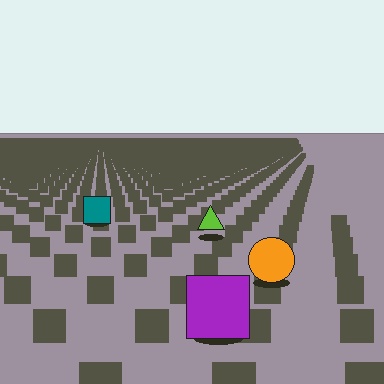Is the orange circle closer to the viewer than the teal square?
Yes. The orange circle is closer — you can tell from the texture gradient: the ground texture is coarser near it.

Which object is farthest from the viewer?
The teal square is farthest from the viewer. It appears smaller and the ground texture around it is denser.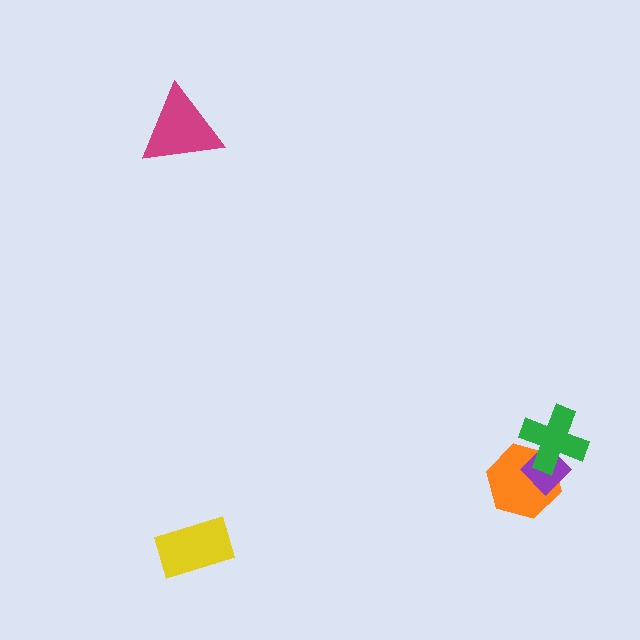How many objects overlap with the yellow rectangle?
0 objects overlap with the yellow rectangle.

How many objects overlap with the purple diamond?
2 objects overlap with the purple diamond.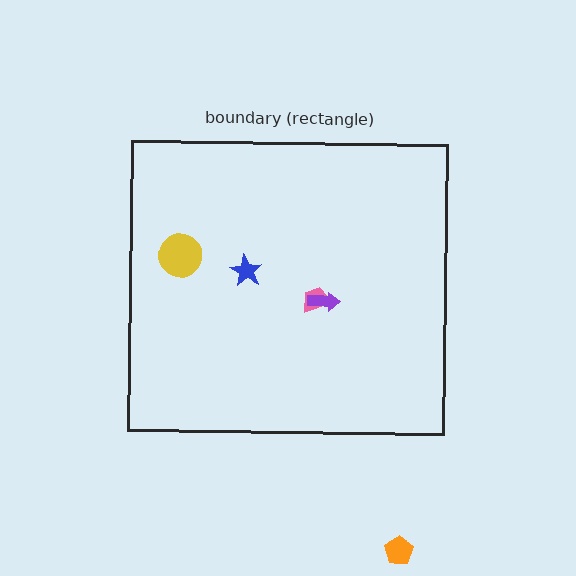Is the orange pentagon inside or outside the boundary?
Outside.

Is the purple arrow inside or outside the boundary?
Inside.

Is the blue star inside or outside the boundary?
Inside.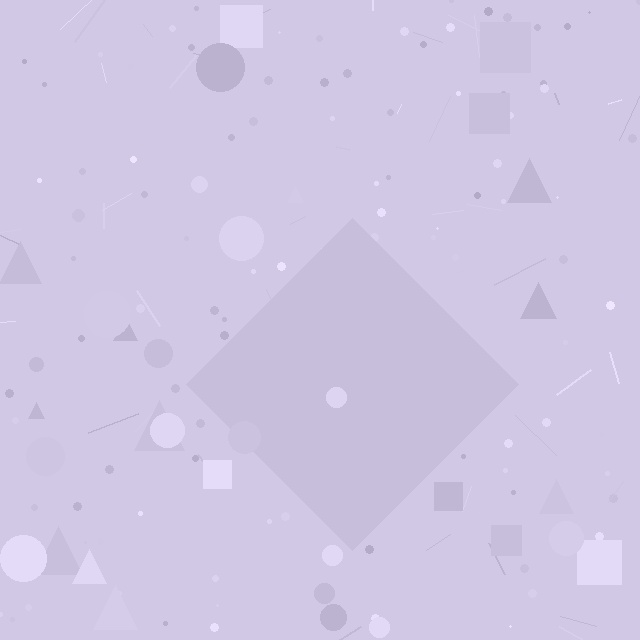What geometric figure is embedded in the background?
A diamond is embedded in the background.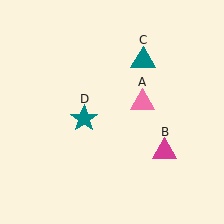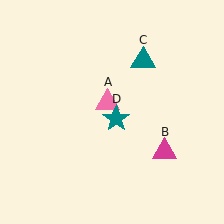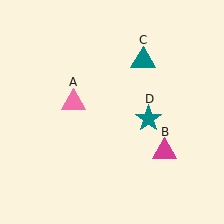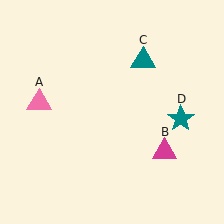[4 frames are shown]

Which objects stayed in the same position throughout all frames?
Magenta triangle (object B) and teal triangle (object C) remained stationary.